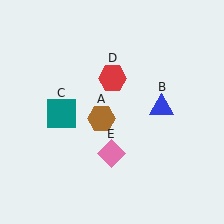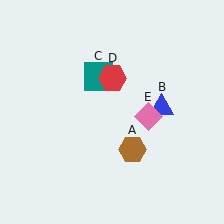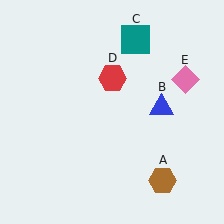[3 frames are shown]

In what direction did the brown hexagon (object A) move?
The brown hexagon (object A) moved down and to the right.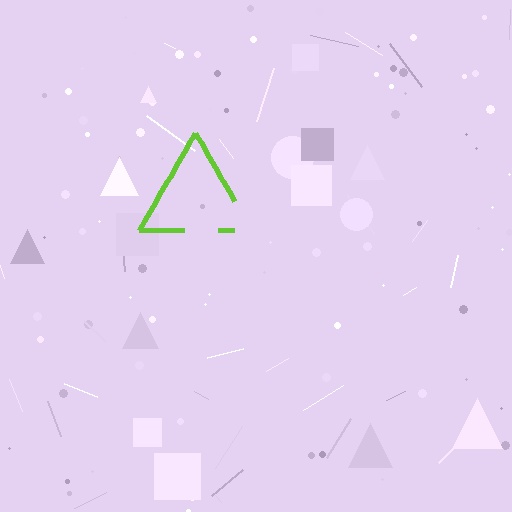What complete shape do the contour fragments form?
The contour fragments form a triangle.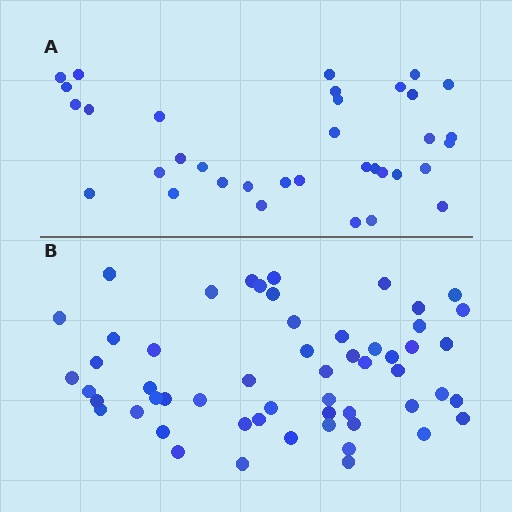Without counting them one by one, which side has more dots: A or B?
Region B (the bottom region) has more dots.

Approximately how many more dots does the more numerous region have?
Region B has approximately 20 more dots than region A.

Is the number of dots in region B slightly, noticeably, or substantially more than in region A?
Region B has substantially more. The ratio is roughly 1.6 to 1.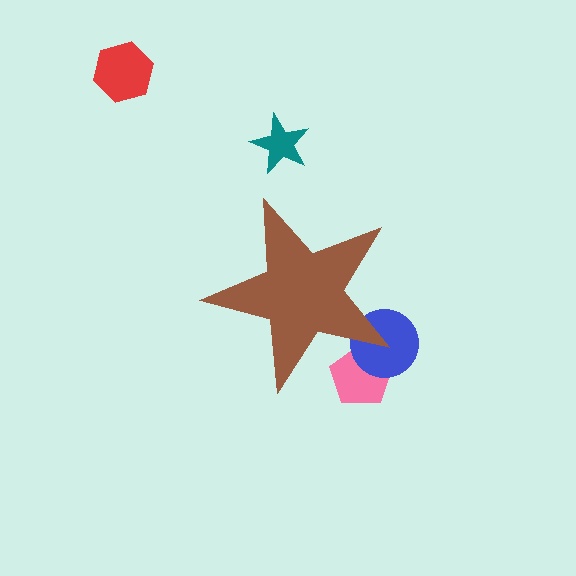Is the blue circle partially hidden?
Yes, the blue circle is partially hidden behind the brown star.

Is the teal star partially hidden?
No, the teal star is fully visible.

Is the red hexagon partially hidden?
No, the red hexagon is fully visible.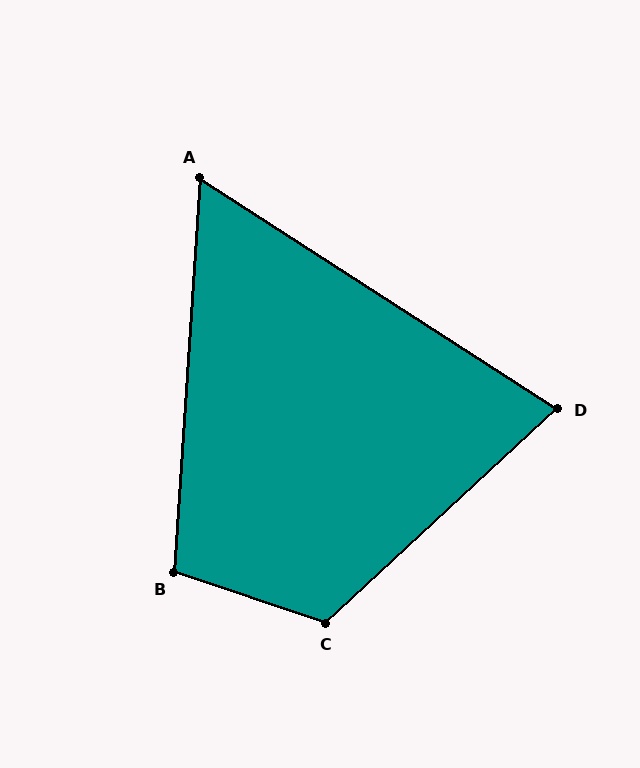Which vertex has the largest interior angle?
C, at approximately 119 degrees.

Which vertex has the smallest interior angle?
A, at approximately 61 degrees.